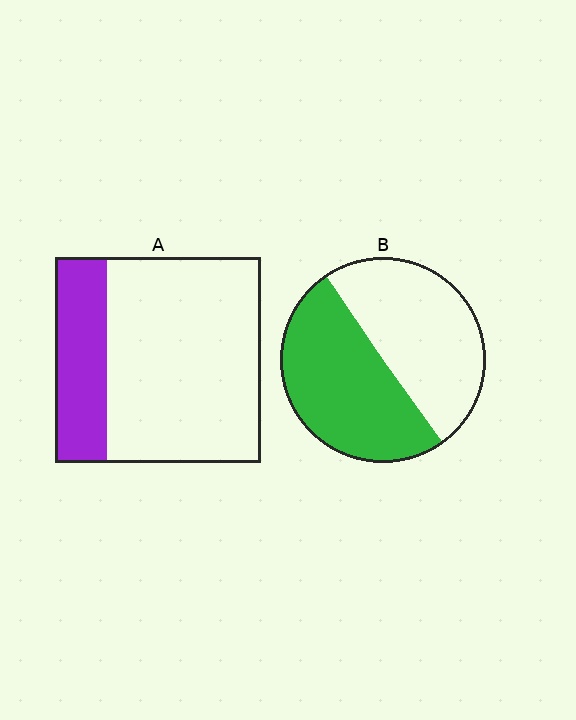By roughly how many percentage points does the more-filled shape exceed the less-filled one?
By roughly 25 percentage points (B over A).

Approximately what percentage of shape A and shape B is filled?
A is approximately 25% and B is approximately 50%.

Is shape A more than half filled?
No.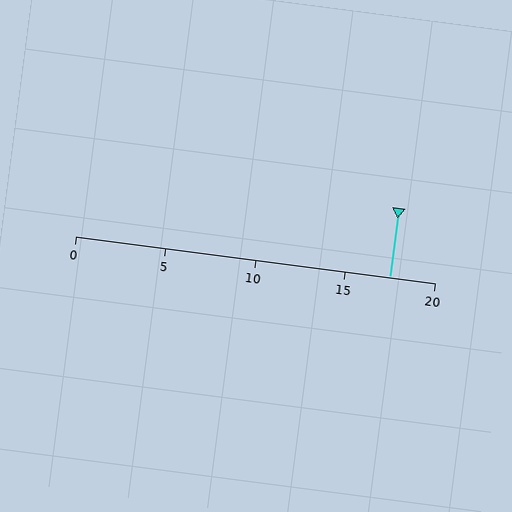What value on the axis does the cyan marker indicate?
The marker indicates approximately 17.5.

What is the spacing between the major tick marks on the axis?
The major ticks are spaced 5 apart.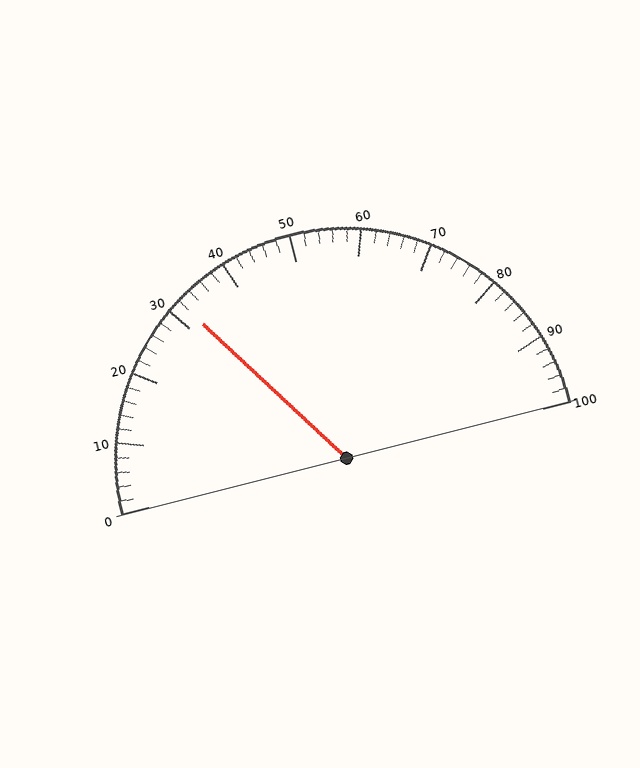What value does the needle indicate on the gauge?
The needle indicates approximately 32.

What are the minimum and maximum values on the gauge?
The gauge ranges from 0 to 100.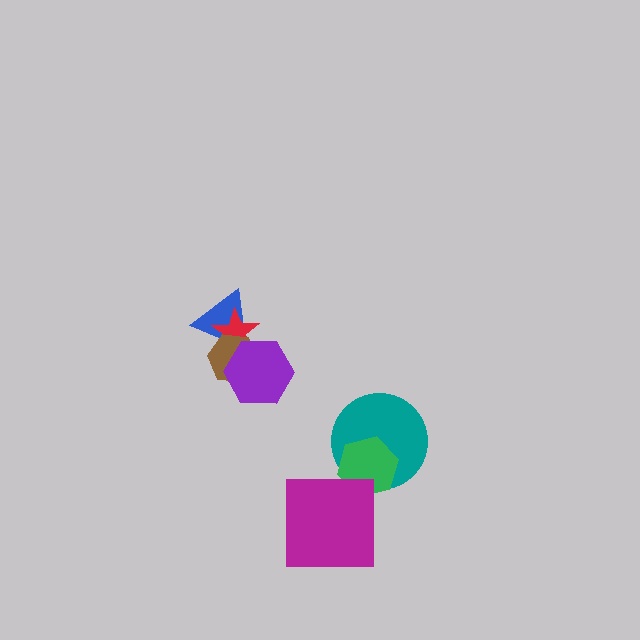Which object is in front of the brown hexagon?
The purple hexagon is in front of the brown hexagon.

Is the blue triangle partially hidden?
Yes, it is partially covered by another shape.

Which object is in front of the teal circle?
The green hexagon is in front of the teal circle.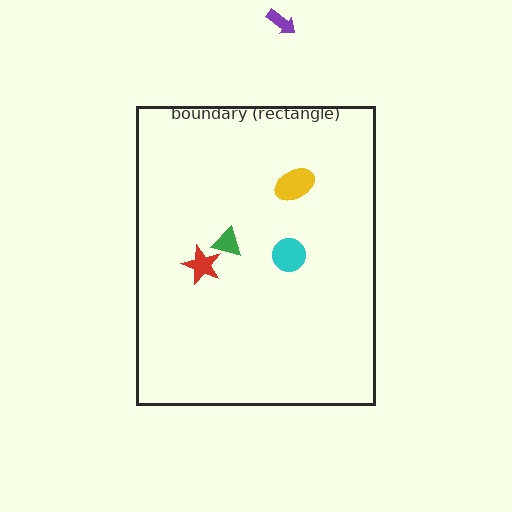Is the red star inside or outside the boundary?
Inside.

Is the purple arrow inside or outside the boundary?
Outside.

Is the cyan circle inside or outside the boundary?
Inside.